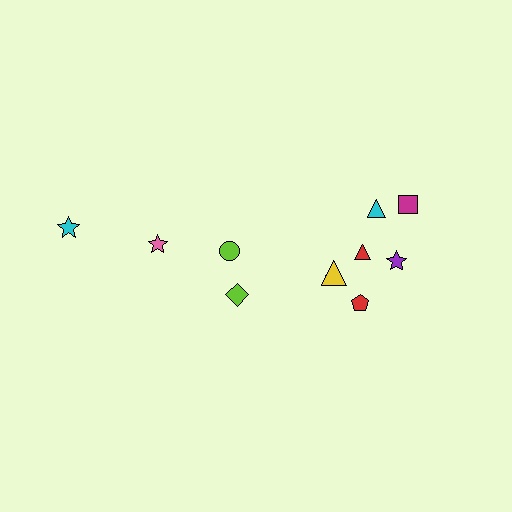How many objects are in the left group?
There are 4 objects.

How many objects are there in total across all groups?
There are 11 objects.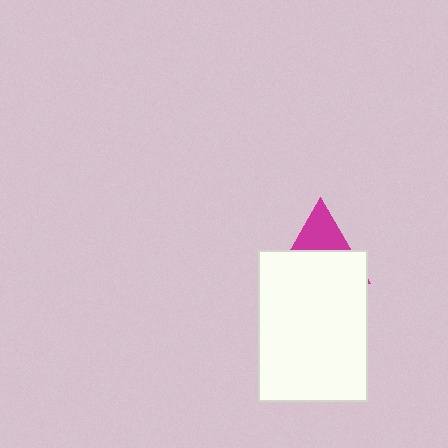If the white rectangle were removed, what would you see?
You would see the complete magenta triangle.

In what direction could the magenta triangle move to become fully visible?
The magenta triangle could move up. That would shift it out from behind the white rectangle entirely.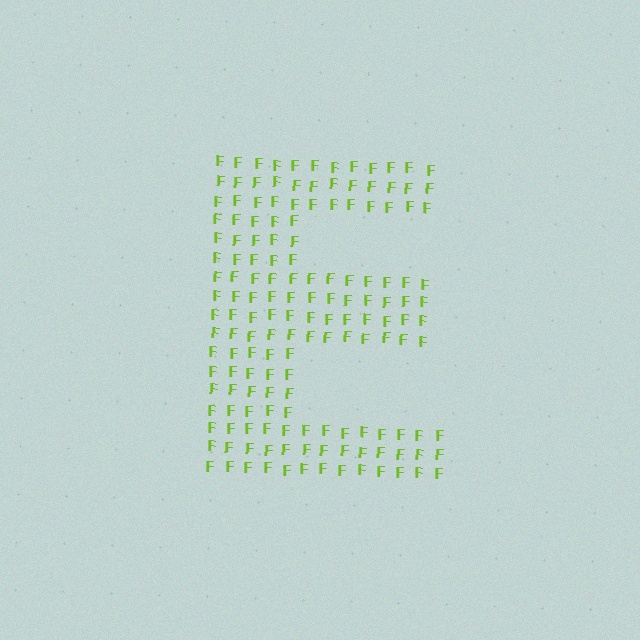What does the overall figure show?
The overall figure shows the letter E.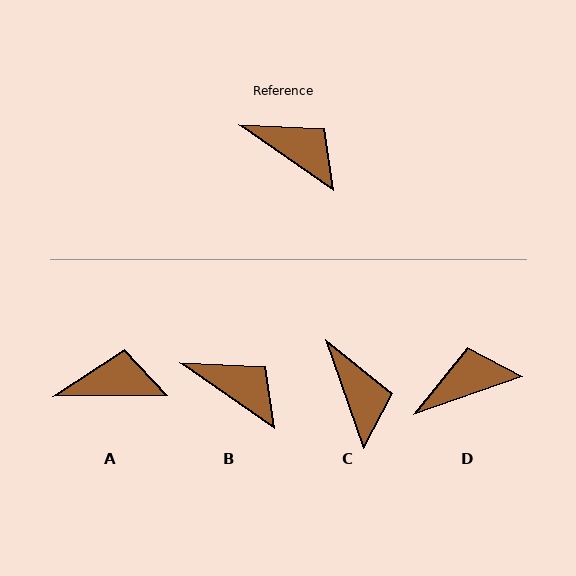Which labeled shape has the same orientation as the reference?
B.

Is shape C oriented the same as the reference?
No, it is off by about 36 degrees.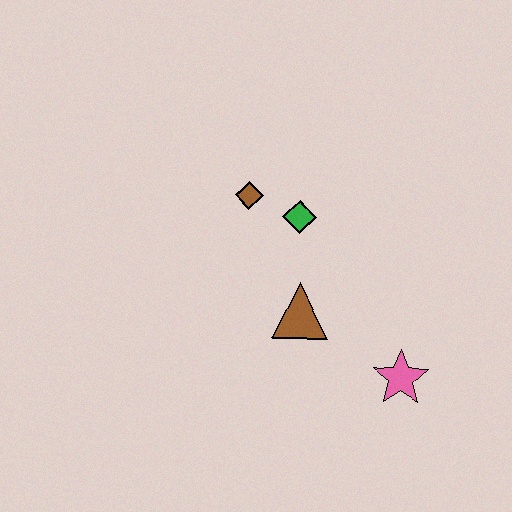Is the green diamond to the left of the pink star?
Yes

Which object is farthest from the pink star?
The brown diamond is farthest from the pink star.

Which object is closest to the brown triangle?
The green diamond is closest to the brown triangle.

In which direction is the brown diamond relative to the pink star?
The brown diamond is above the pink star.